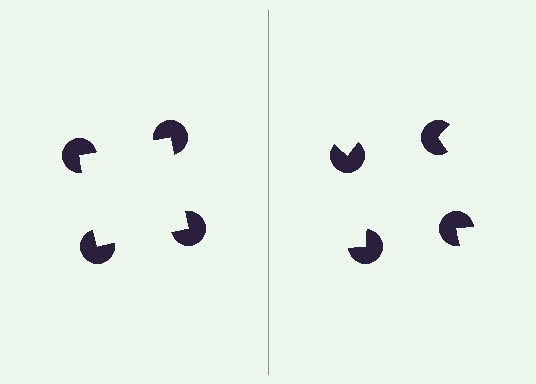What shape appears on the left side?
An illusory square.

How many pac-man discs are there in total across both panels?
8 — 4 on each side.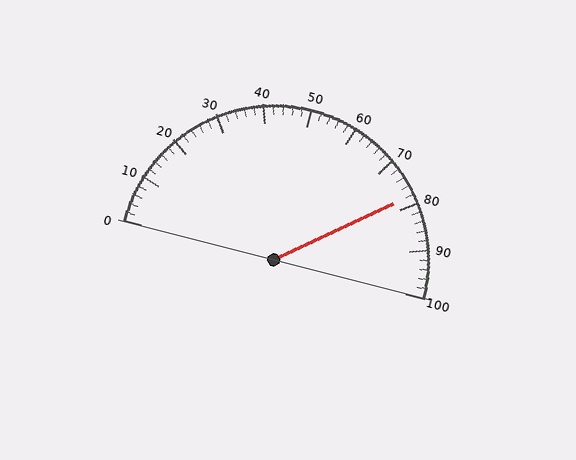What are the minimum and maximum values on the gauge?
The gauge ranges from 0 to 100.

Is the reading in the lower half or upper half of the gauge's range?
The reading is in the upper half of the range (0 to 100).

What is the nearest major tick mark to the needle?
The nearest major tick mark is 80.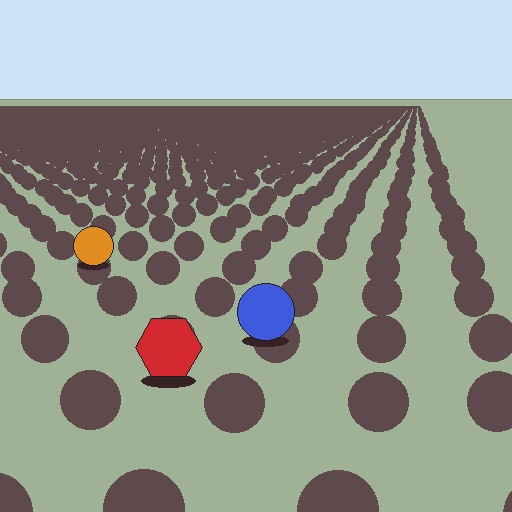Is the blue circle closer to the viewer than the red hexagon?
No. The red hexagon is closer — you can tell from the texture gradient: the ground texture is coarser near it.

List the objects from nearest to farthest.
From nearest to farthest: the red hexagon, the blue circle, the orange circle.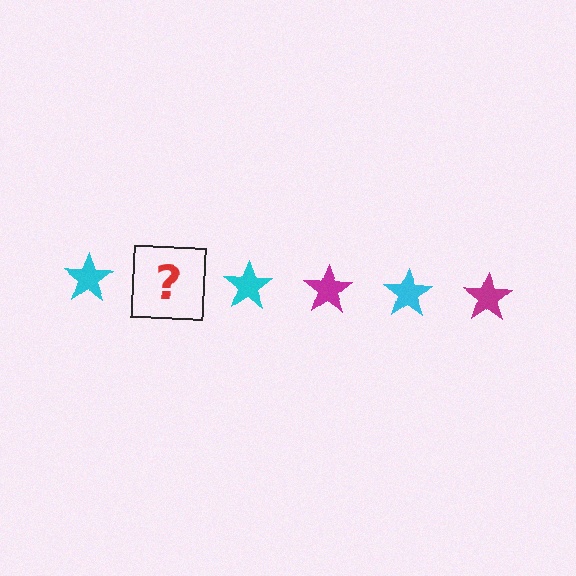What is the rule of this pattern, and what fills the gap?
The rule is that the pattern cycles through cyan, magenta stars. The gap should be filled with a magenta star.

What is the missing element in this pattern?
The missing element is a magenta star.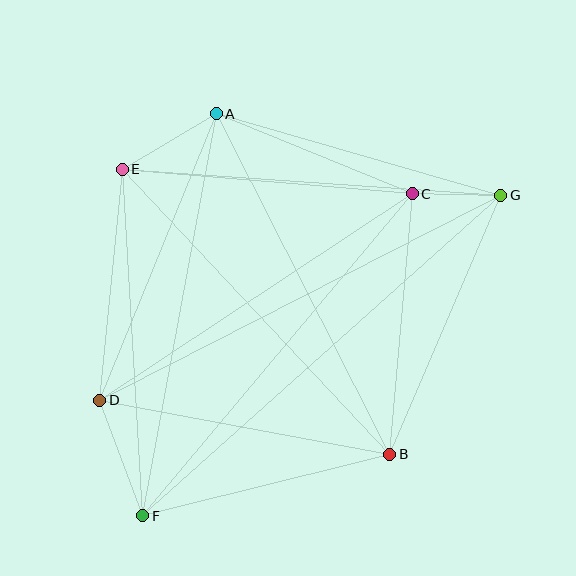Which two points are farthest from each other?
Points F and G are farthest from each other.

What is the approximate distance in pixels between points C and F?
The distance between C and F is approximately 420 pixels.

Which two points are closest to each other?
Points C and G are closest to each other.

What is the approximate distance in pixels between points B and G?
The distance between B and G is approximately 282 pixels.